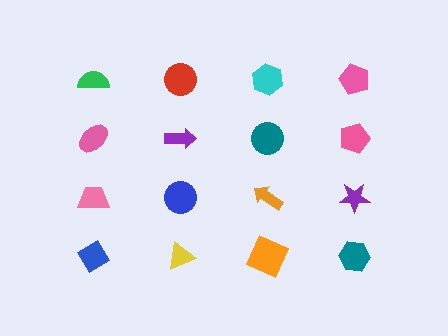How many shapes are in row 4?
4 shapes.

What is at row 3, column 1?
A pink trapezoid.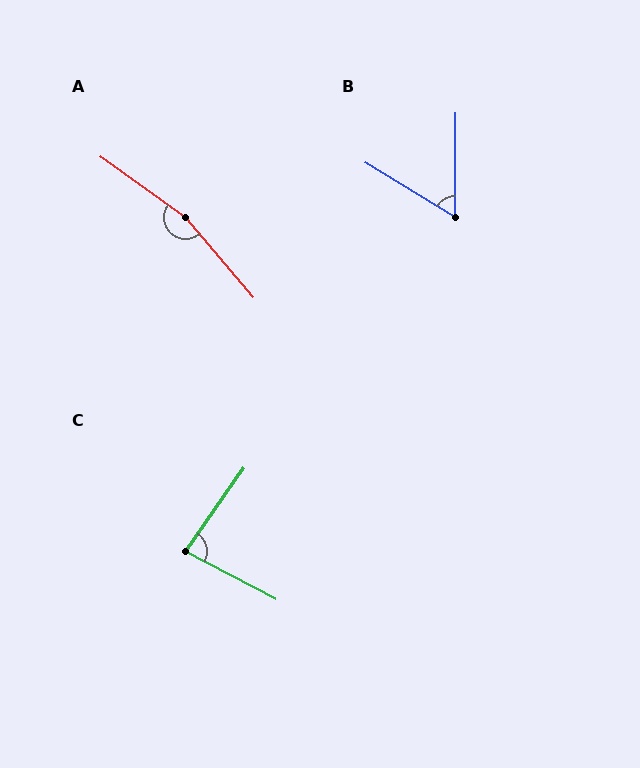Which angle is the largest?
A, at approximately 166 degrees.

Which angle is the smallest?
B, at approximately 59 degrees.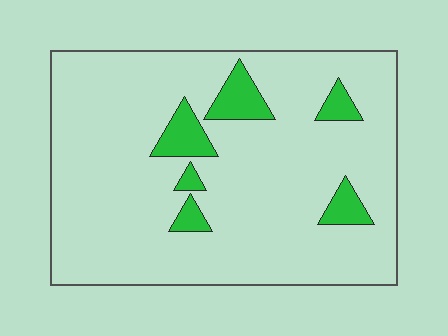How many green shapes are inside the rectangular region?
6.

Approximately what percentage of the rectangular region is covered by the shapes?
Approximately 10%.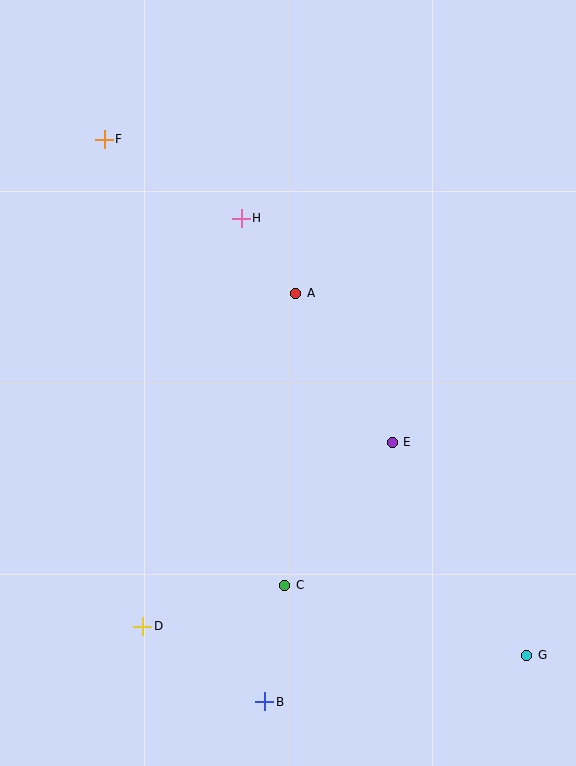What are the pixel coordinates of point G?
Point G is at (527, 655).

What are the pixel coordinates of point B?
Point B is at (265, 702).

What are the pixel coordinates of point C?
Point C is at (285, 585).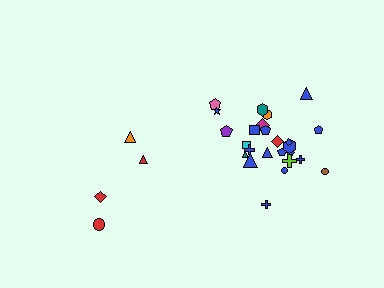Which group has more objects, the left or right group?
The right group.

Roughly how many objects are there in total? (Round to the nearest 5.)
Roughly 30 objects in total.